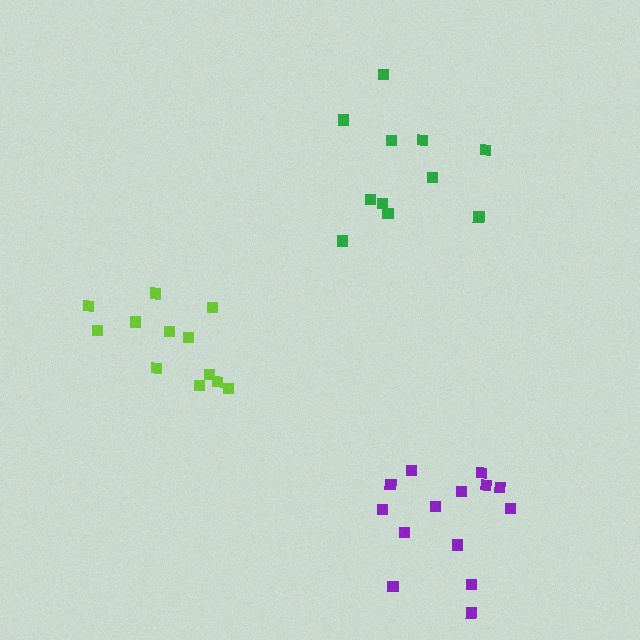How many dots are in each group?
Group 1: 12 dots, Group 2: 11 dots, Group 3: 14 dots (37 total).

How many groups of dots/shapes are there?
There are 3 groups.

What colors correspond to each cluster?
The clusters are colored: lime, green, purple.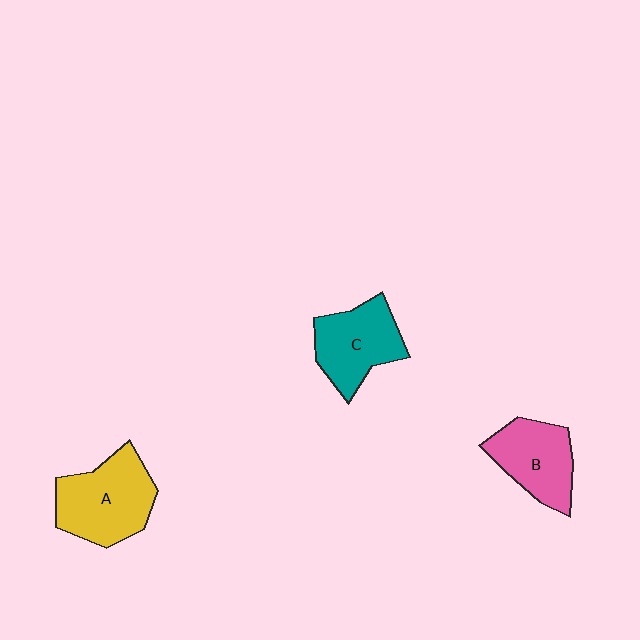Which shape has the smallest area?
Shape B (pink).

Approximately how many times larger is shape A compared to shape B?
Approximately 1.3 times.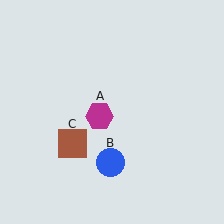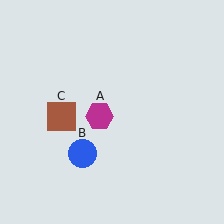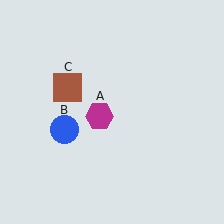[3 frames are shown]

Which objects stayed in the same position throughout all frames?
Magenta hexagon (object A) remained stationary.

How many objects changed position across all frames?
2 objects changed position: blue circle (object B), brown square (object C).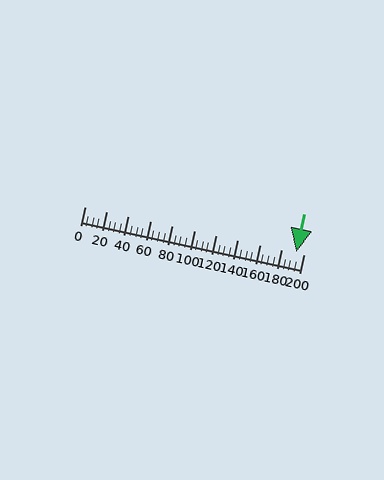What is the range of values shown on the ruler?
The ruler shows values from 0 to 200.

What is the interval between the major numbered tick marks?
The major tick marks are spaced 20 units apart.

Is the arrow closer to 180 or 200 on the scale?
The arrow is closer to 200.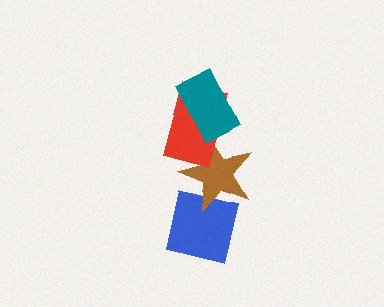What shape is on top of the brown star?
The red rectangle is on top of the brown star.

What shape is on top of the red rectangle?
The teal rectangle is on top of the red rectangle.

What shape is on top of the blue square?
The brown star is on top of the blue square.